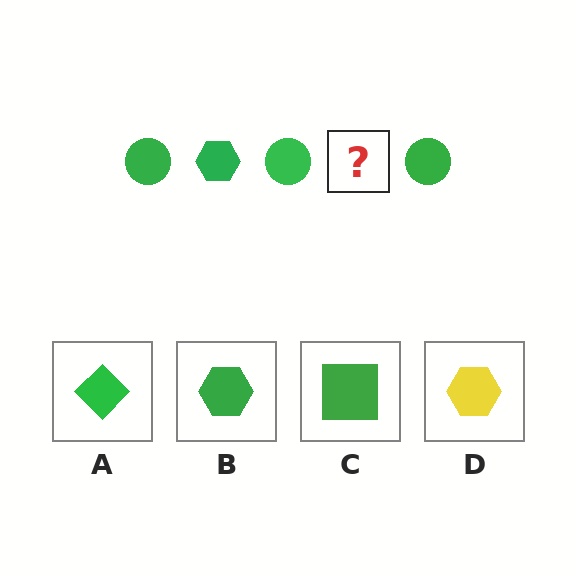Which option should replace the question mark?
Option B.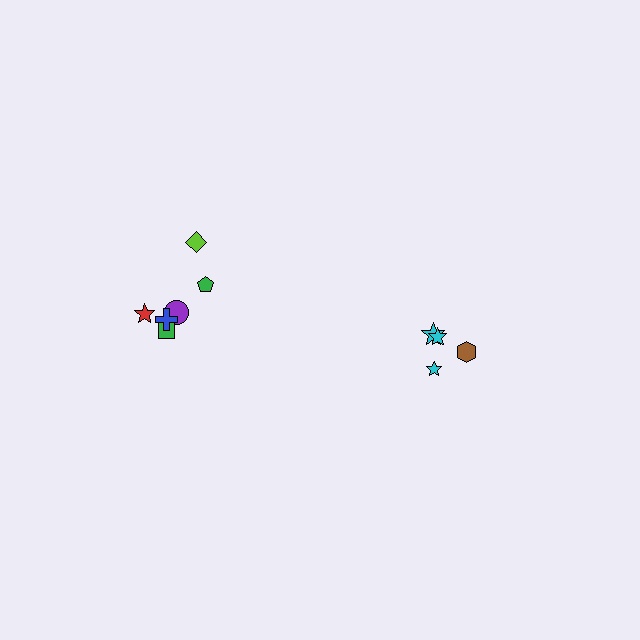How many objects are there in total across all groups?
There are 10 objects.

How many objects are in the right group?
There are 4 objects.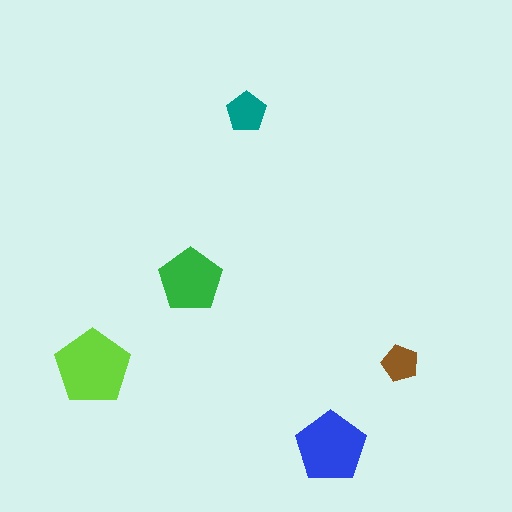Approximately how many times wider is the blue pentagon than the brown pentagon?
About 2 times wider.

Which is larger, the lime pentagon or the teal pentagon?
The lime one.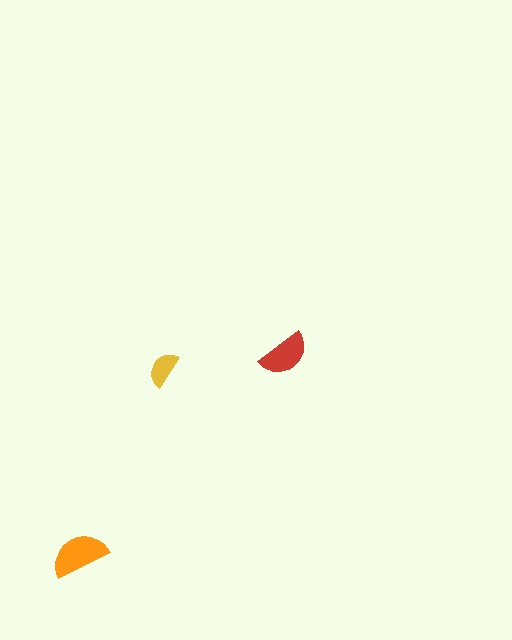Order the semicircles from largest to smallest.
the orange one, the red one, the yellow one.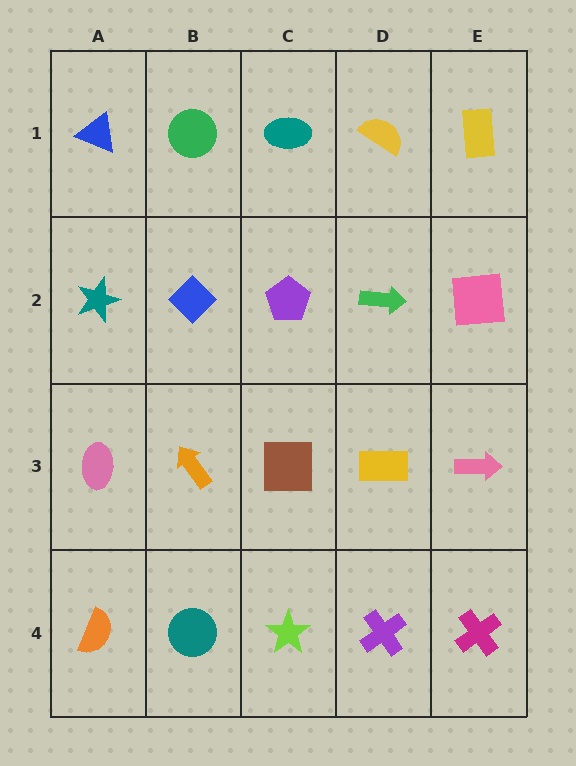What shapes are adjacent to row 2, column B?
A green circle (row 1, column B), an orange arrow (row 3, column B), a teal star (row 2, column A), a purple pentagon (row 2, column C).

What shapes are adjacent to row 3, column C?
A purple pentagon (row 2, column C), a lime star (row 4, column C), an orange arrow (row 3, column B), a yellow rectangle (row 3, column D).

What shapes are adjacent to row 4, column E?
A pink arrow (row 3, column E), a purple cross (row 4, column D).